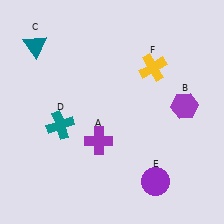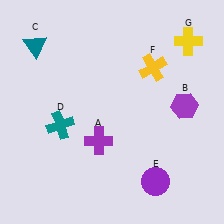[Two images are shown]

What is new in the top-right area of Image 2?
A yellow cross (G) was added in the top-right area of Image 2.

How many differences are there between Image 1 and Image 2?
There is 1 difference between the two images.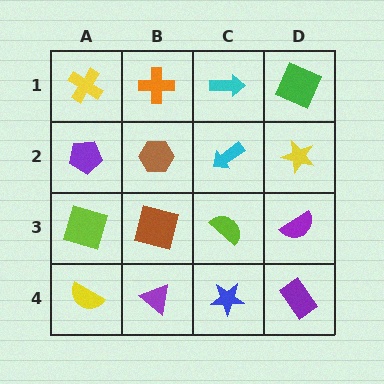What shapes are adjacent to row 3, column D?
A yellow star (row 2, column D), a purple rectangle (row 4, column D), a lime semicircle (row 3, column C).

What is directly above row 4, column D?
A purple semicircle.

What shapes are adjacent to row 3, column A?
A purple pentagon (row 2, column A), a yellow semicircle (row 4, column A), a brown square (row 3, column B).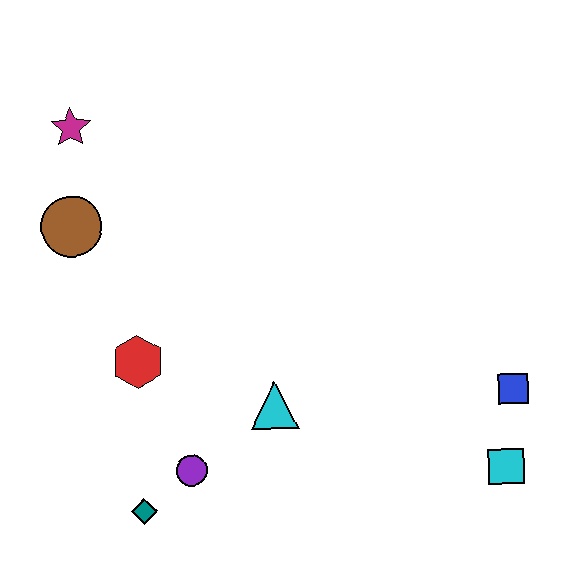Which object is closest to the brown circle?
The magenta star is closest to the brown circle.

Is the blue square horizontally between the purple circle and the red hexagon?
No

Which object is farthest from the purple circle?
The magenta star is farthest from the purple circle.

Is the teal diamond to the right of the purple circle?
No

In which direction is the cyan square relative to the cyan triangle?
The cyan square is to the right of the cyan triangle.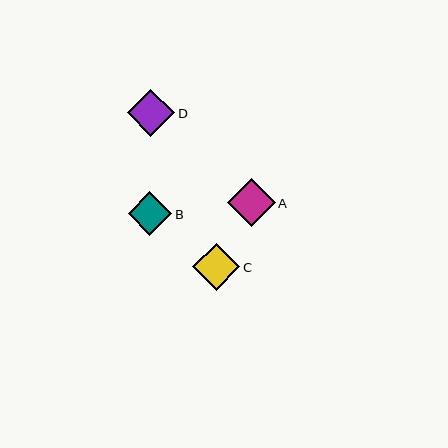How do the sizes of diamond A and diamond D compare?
Diamond A and diamond D are approximately the same size.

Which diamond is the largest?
Diamond A is the largest with a size of approximately 48 pixels.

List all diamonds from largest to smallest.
From largest to smallest: A, D, C, B.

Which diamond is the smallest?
Diamond B is the smallest with a size of approximately 44 pixels.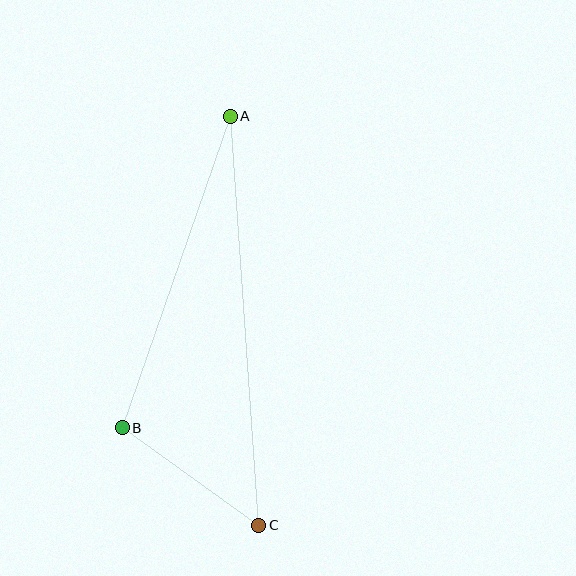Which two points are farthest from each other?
Points A and C are farthest from each other.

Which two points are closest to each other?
Points B and C are closest to each other.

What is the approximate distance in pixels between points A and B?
The distance between A and B is approximately 329 pixels.